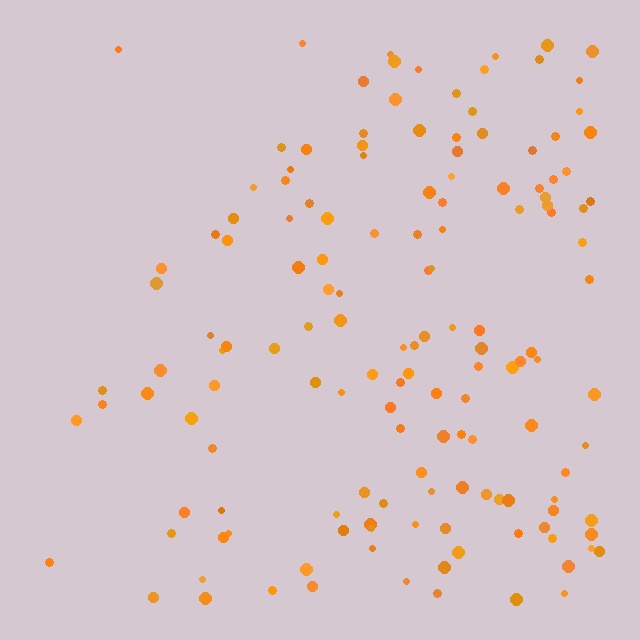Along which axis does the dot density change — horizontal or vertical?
Horizontal.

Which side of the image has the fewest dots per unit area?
The left.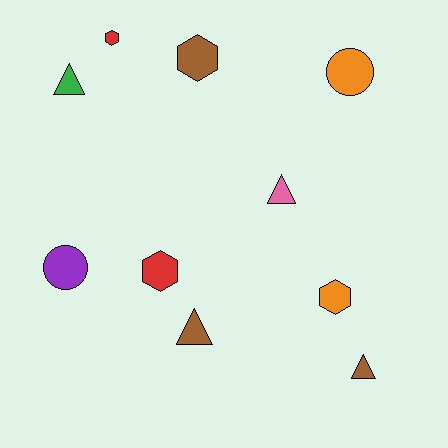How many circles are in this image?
There are 2 circles.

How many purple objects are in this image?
There is 1 purple object.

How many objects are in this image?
There are 10 objects.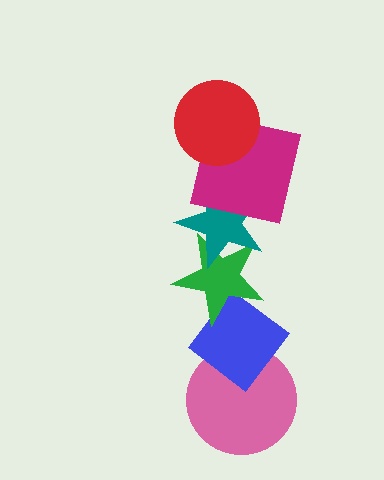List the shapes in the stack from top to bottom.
From top to bottom: the red circle, the magenta square, the teal star, the green star, the blue diamond, the pink circle.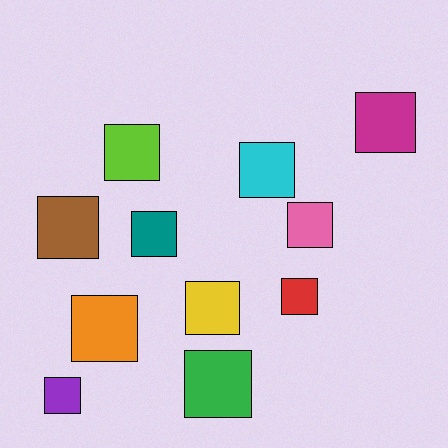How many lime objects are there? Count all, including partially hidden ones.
There is 1 lime object.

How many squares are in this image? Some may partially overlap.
There are 11 squares.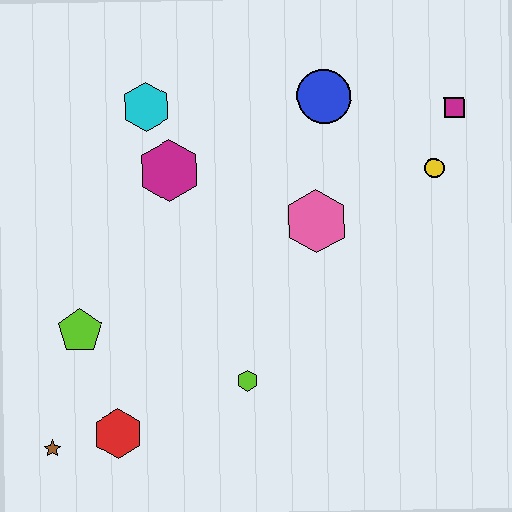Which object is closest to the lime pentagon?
The red hexagon is closest to the lime pentagon.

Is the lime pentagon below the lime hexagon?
No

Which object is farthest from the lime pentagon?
The magenta square is farthest from the lime pentagon.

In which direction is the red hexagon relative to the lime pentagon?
The red hexagon is below the lime pentagon.